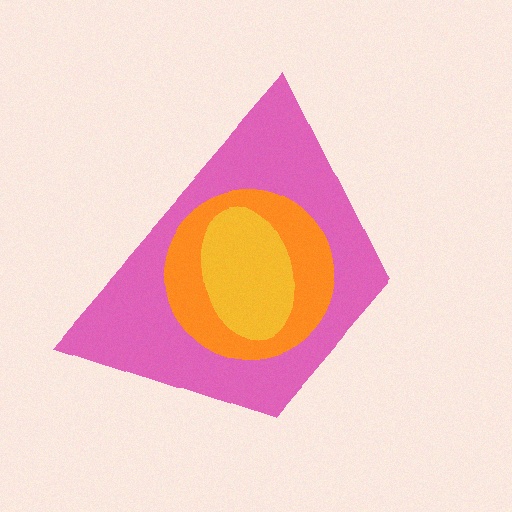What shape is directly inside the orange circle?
The yellow ellipse.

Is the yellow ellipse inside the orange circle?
Yes.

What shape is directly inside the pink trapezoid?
The orange circle.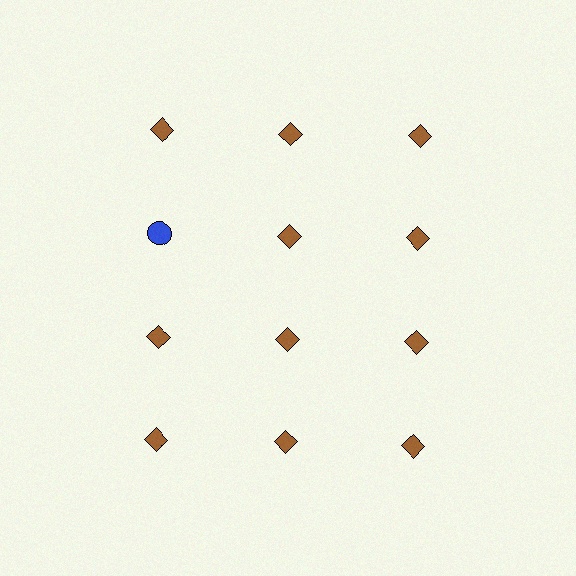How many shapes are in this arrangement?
There are 12 shapes arranged in a grid pattern.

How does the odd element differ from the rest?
It differs in both color (blue instead of brown) and shape (circle instead of diamond).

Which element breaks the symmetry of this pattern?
The blue circle in the second row, leftmost column breaks the symmetry. All other shapes are brown diamonds.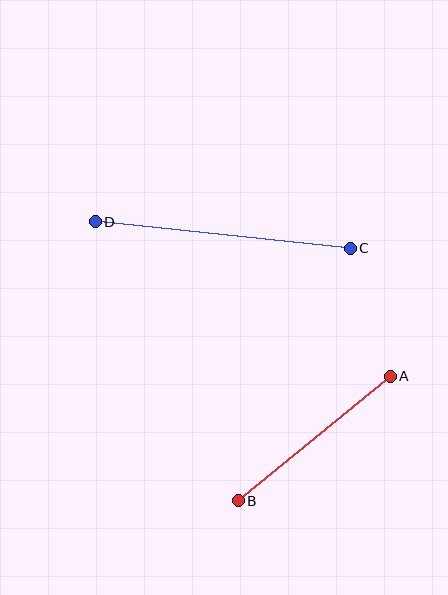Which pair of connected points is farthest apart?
Points C and D are farthest apart.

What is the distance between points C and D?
The distance is approximately 256 pixels.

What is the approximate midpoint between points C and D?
The midpoint is at approximately (223, 235) pixels.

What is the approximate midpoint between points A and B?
The midpoint is at approximately (314, 438) pixels.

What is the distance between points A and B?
The distance is approximately 197 pixels.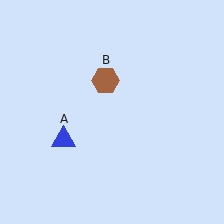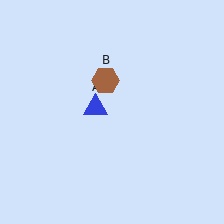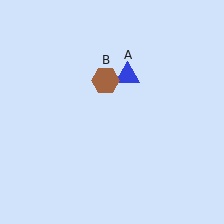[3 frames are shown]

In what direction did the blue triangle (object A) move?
The blue triangle (object A) moved up and to the right.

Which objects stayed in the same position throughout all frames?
Brown hexagon (object B) remained stationary.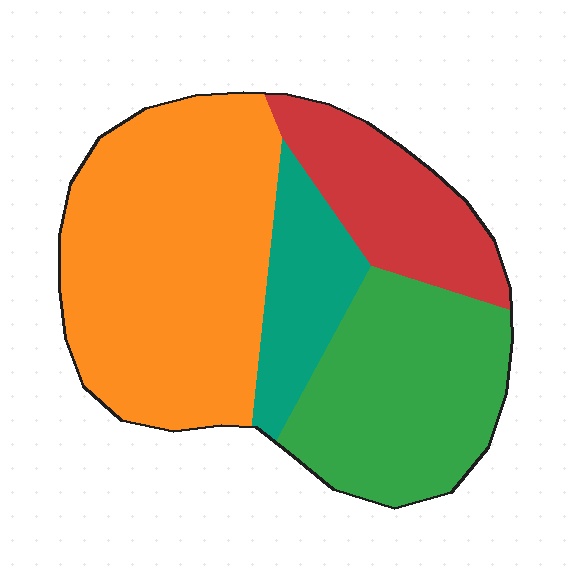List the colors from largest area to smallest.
From largest to smallest: orange, green, red, teal.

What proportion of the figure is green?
Green takes up about one quarter (1/4) of the figure.